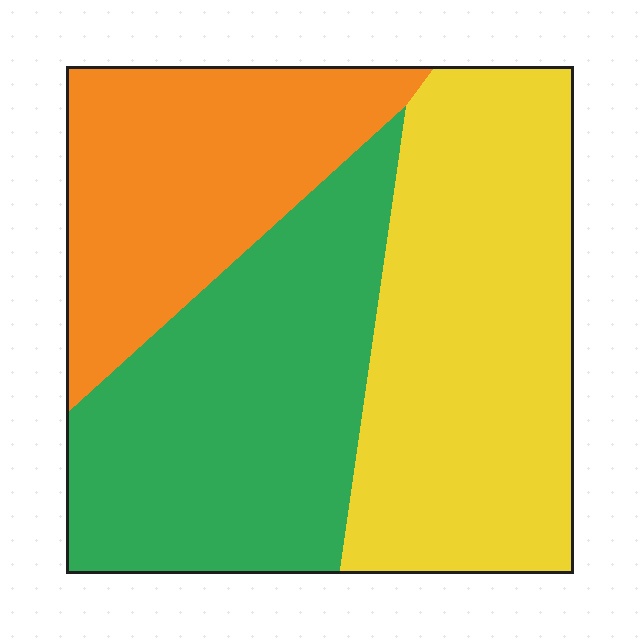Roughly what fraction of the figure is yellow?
Yellow covers roughly 40% of the figure.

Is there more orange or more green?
Green.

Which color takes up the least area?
Orange, at roughly 25%.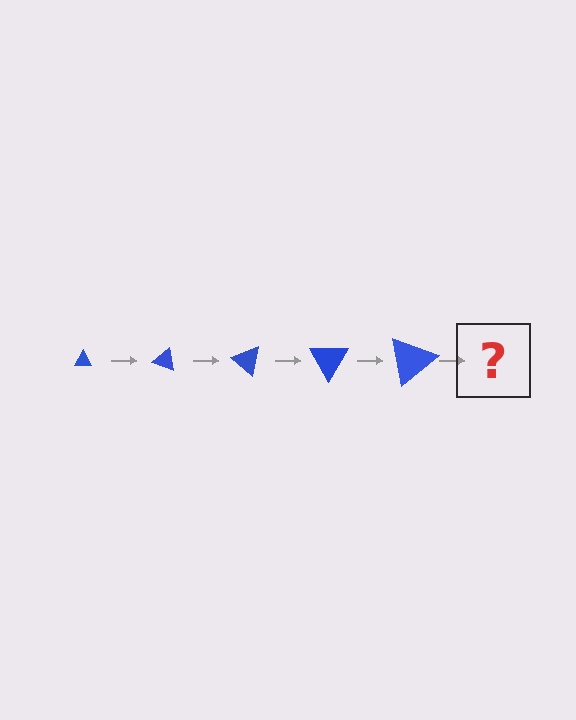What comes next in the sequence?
The next element should be a triangle, larger than the previous one and rotated 100 degrees from the start.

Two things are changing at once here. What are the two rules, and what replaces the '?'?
The two rules are that the triangle grows larger each step and it rotates 20 degrees each step. The '?' should be a triangle, larger than the previous one and rotated 100 degrees from the start.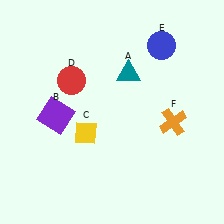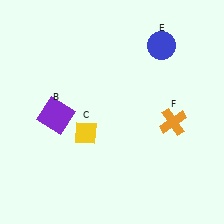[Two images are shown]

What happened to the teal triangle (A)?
The teal triangle (A) was removed in Image 2. It was in the top-right area of Image 1.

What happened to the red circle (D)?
The red circle (D) was removed in Image 2. It was in the top-left area of Image 1.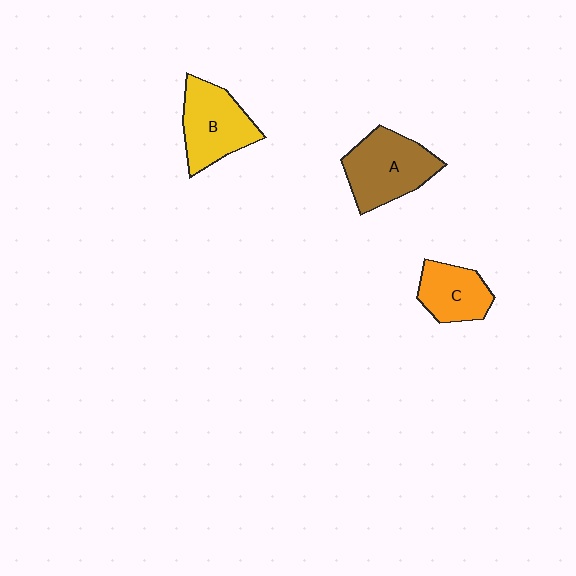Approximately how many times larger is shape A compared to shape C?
Approximately 1.5 times.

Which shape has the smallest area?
Shape C (orange).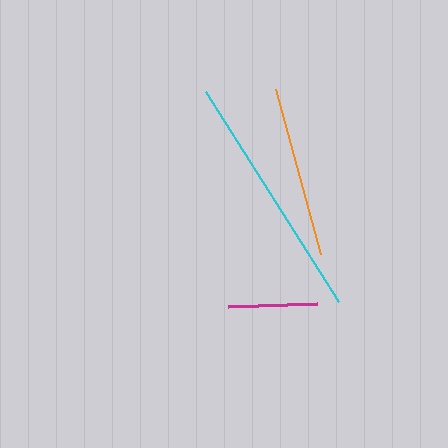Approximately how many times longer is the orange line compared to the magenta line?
The orange line is approximately 1.9 times the length of the magenta line.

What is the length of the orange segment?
The orange segment is approximately 171 pixels long.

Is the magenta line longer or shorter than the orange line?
The orange line is longer than the magenta line.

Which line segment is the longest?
The cyan line is the longest at approximately 249 pixels.